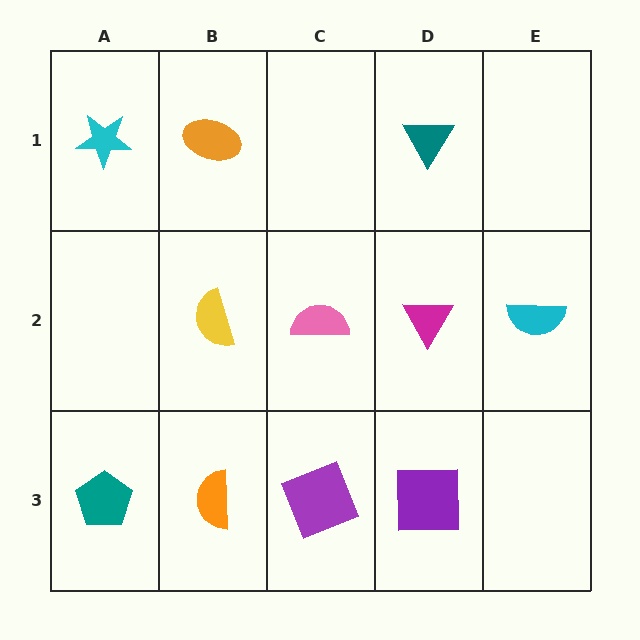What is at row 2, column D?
A magenta triangle.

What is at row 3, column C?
A purple square.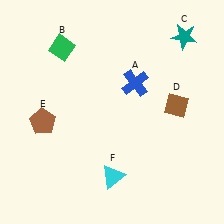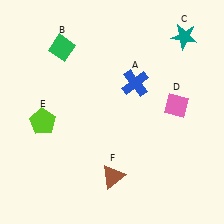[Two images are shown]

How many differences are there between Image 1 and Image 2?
There are 3 differences between the two images.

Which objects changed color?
D changed from brown to pink. E changed from brown to lime. F changed from cyan to brown.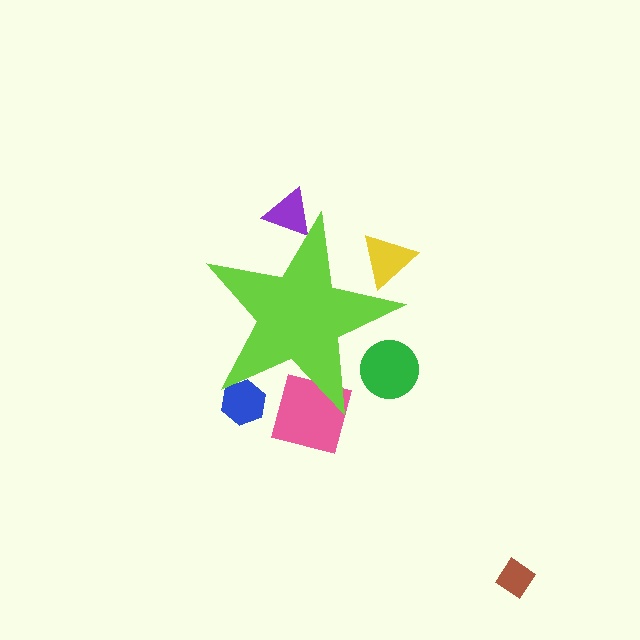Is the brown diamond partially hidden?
No, the brown diamond is fully visible.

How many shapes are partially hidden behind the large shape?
5 shapes are partially hidden.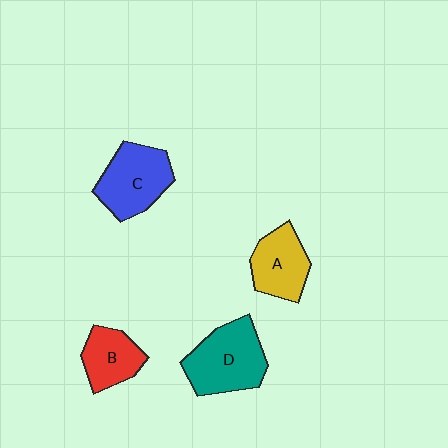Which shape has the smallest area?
Shape B (red).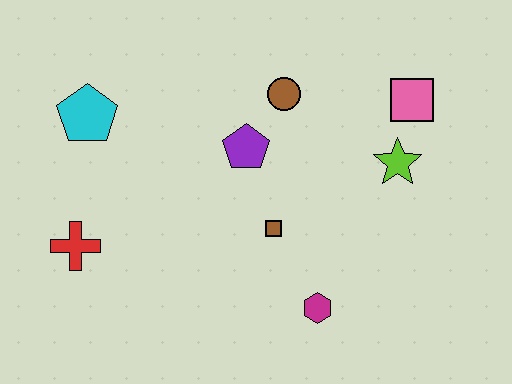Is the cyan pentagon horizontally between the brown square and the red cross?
Yes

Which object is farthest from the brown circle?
The red cross is farthest from the brown circle.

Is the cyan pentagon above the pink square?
No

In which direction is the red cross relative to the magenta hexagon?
The red cross is to the left of the magenta hexagon.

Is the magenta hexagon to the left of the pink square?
Yes